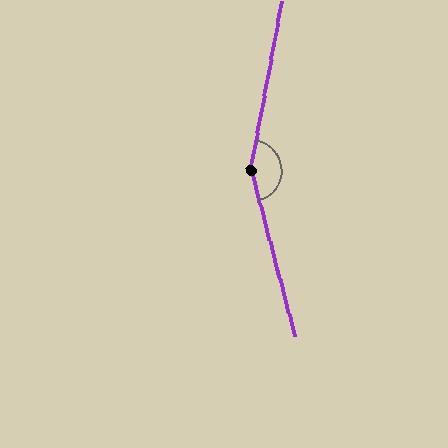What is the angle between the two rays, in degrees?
Approximately 155 degrees.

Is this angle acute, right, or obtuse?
It is obtuse.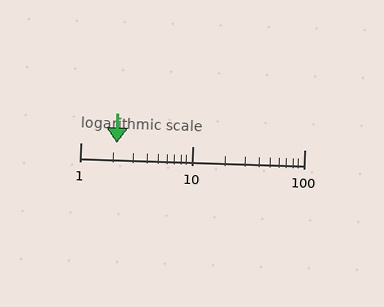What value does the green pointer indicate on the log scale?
The pointer indicates approximately 2.1.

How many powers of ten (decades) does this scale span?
The scale spans 2 decades, from 1 to 100.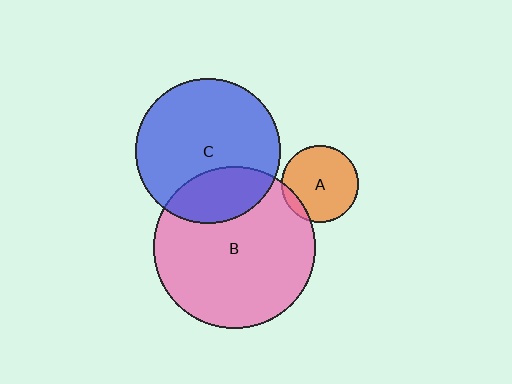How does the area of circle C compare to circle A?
Approximately 3.6 times.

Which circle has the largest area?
Circle B (pink).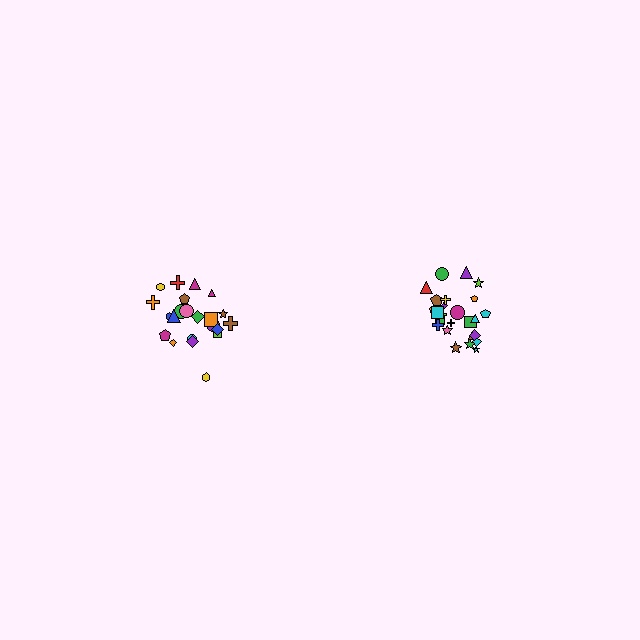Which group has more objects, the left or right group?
The right group.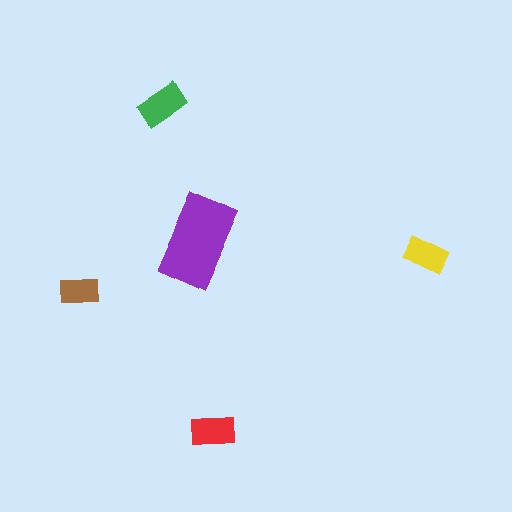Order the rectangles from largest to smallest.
the purple one, the green one, the red one, the yellow one, the brown one.